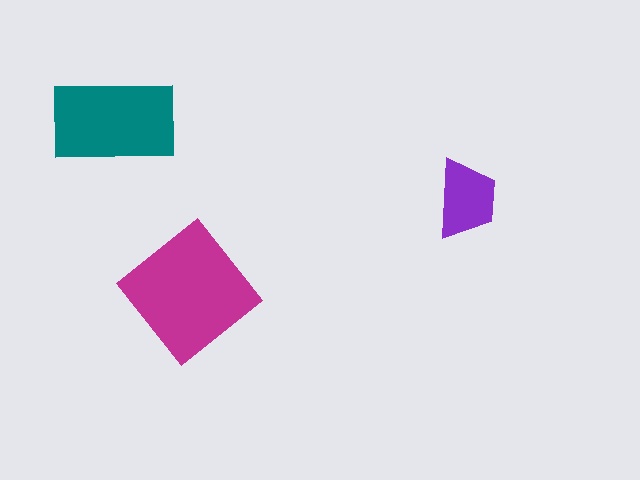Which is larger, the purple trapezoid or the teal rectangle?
The teal rectangle.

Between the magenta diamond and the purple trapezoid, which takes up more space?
The magenta diamond.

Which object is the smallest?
The purple trapezoid.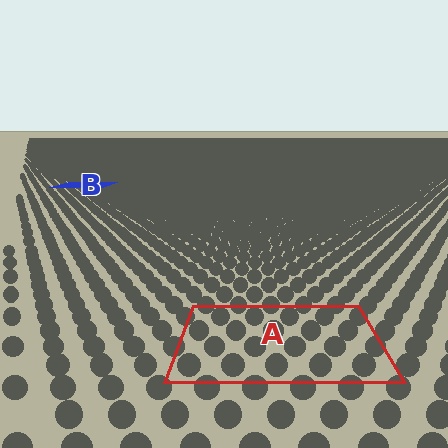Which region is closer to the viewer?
Region A is closer. The texture elements there are larger and more spread out.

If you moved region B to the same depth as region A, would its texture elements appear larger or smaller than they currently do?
They would appear larger. At a closer depth, the same texture elements are projected at a bigger on-screen size.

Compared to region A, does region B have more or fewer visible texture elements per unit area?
Region B has more texture elements per unit area — they are packed more densely because it is farther away.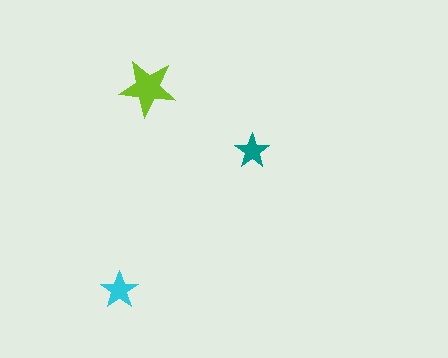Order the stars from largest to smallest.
the lime one, the cyan one, the teal one.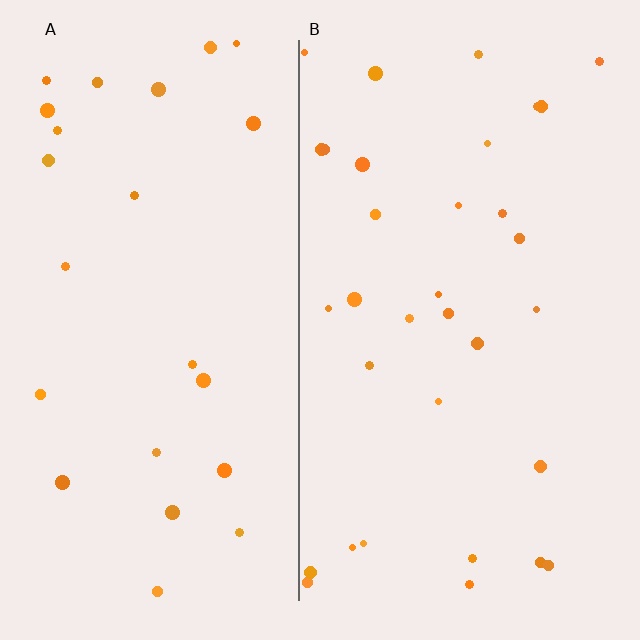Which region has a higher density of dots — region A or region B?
B (the right).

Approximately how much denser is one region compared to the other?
Approximately 1.4× — region B over region A.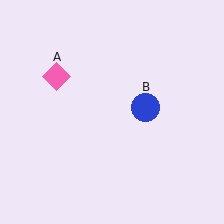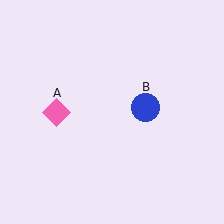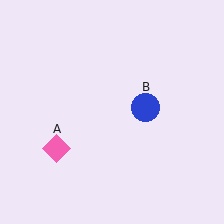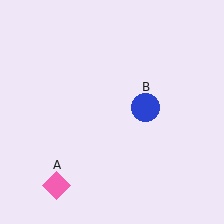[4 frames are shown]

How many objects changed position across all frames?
1 object changed position: pink diamond (object A).